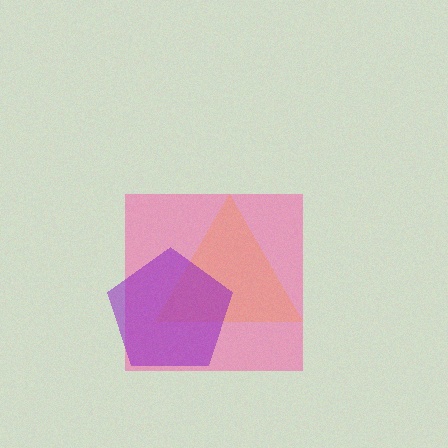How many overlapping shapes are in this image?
There are 3 overlapping shapes in the image.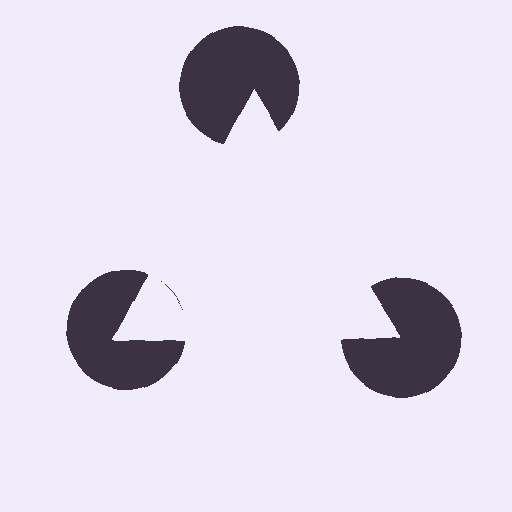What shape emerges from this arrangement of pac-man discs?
An illusory triangle — its edges are inferred from the aligned wedge cuts in the pac-man discs, not physically drawn.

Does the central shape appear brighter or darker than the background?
It typically appears slightly brighter than the background, even though no actual brightness change is drawn.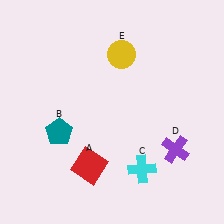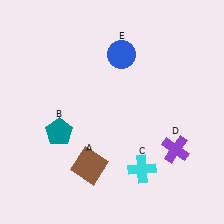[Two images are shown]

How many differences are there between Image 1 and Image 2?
There are 2 differences between the two images.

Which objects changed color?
A changed from red to brown. E changed from yellow to blue.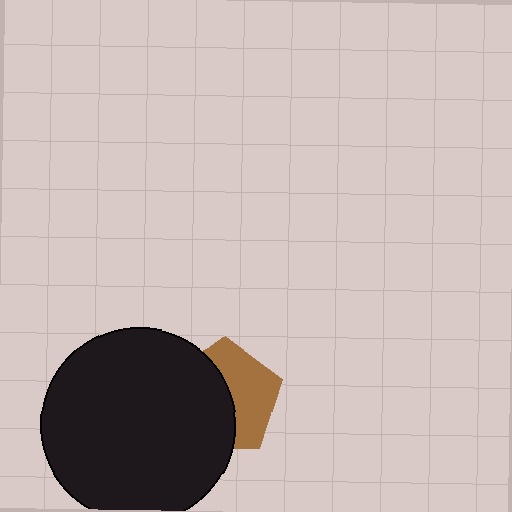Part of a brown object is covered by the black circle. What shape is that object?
It is a pentagon.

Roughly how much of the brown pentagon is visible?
About half of it is visible (roughly 47%).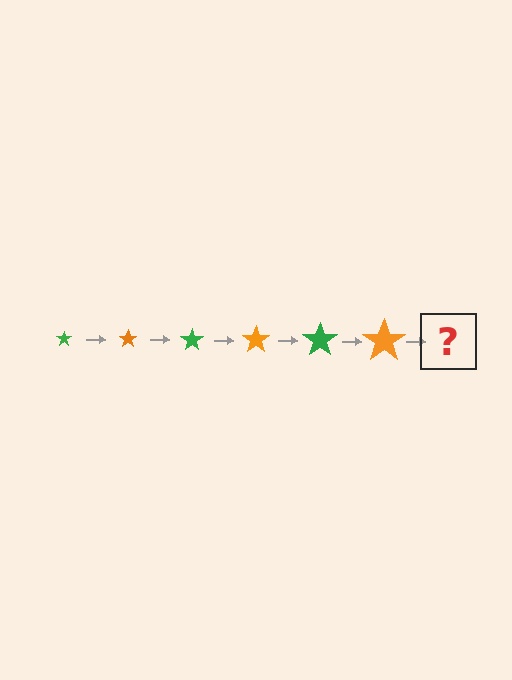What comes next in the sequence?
The next element should be a green star, larger than the previous one.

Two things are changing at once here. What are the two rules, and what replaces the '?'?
The two rules are that the star grows larger each step and the color cycles through green and orange. The '?' should be a green star, larger than the previous one.